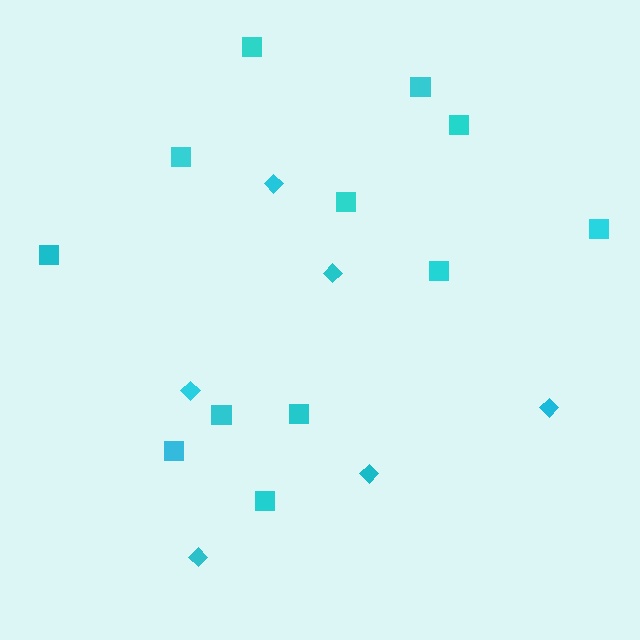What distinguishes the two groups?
There are 2 groups: one group of squares (12) and one group of diamonds (6).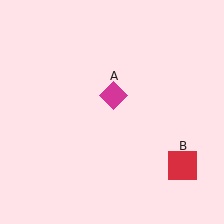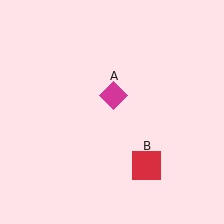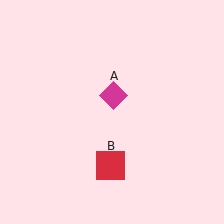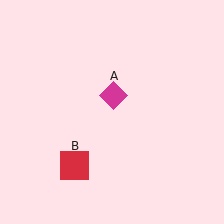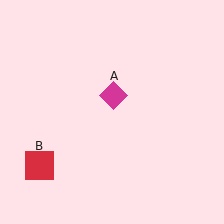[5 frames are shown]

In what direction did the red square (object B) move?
The red square (object B) moved left.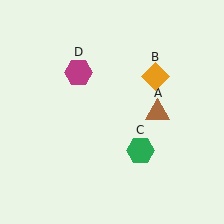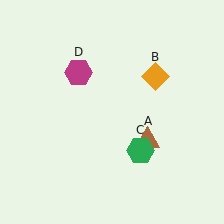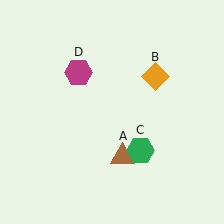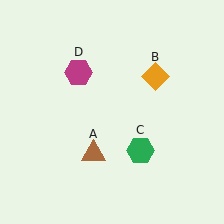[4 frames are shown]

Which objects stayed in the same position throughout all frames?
Orange diamond (object B) and green hexagon (object C) and magenta hexagon (object D) remained stationary.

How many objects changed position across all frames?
1 object changed position: brown triangle (object A).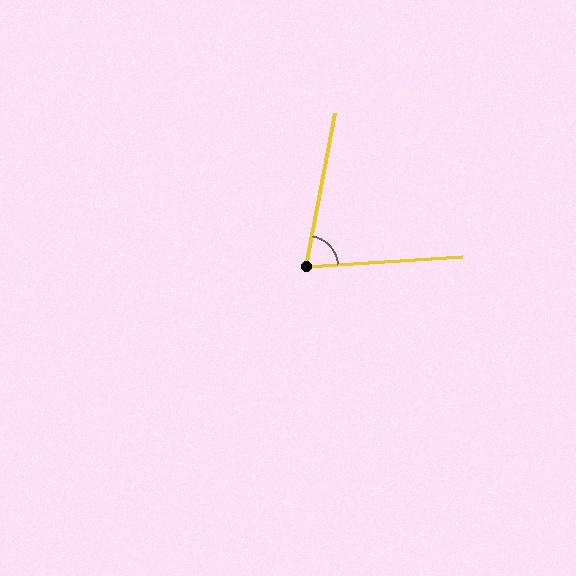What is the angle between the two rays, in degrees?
Approximately 75 degrees.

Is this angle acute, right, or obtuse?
It is acute.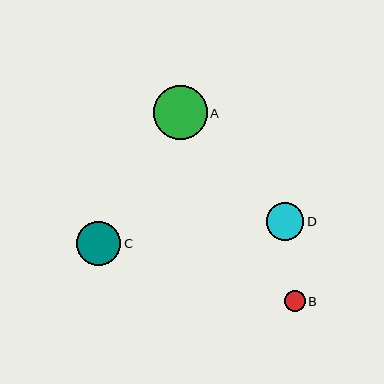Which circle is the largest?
Circle A is the largest with a size of approximately 54 pixels.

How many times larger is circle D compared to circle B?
Circle D is approximately 1.8 times the size of circle B.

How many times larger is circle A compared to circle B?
Circle A is approximately 2.6 times the size of circle B.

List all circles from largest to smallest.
From largest to smallest: A, C, D, B.